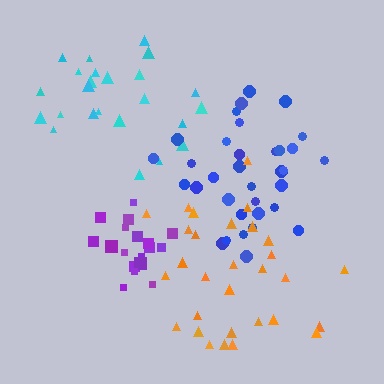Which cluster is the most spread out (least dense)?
Orange.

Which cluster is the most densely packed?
Purple.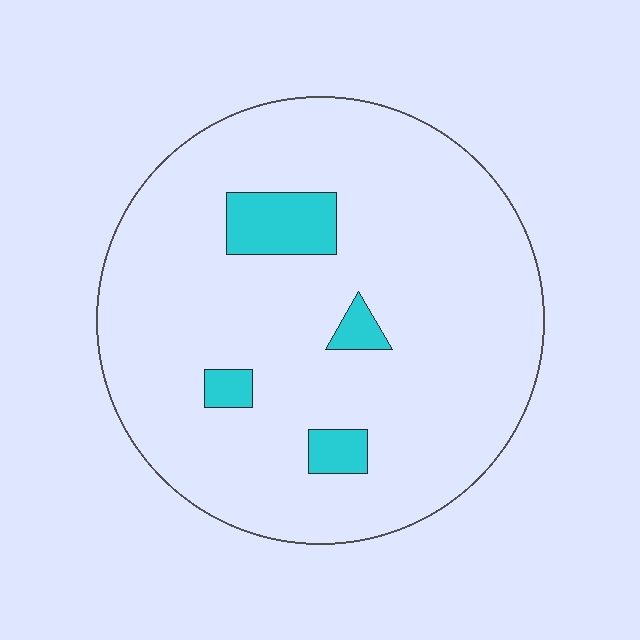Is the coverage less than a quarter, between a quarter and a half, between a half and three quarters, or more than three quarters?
Less than a quarter.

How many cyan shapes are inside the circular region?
4.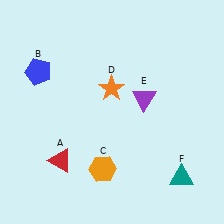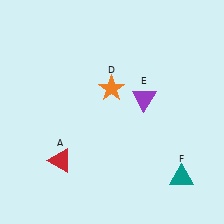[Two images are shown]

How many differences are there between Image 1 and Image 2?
There are 2 differences between the two images.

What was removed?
The blue pentagon (B), the orange hexagon (C) were removed in Image 2.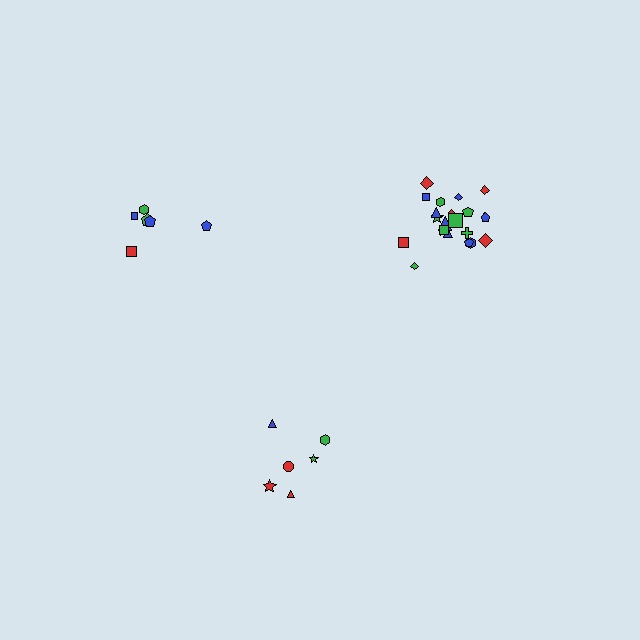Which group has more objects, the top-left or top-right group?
The top-right group.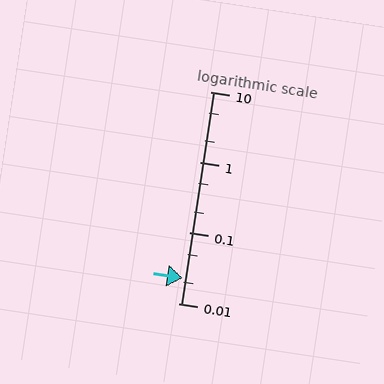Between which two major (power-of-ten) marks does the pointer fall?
The pointer is between 0.01 and 0.1.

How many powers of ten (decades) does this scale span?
The scale spans 3 decades, from 0.01 to 10.